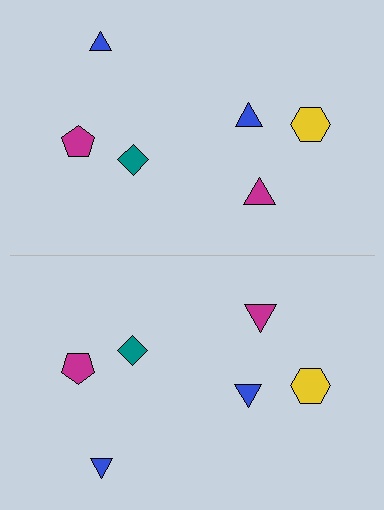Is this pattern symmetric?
Yes, this pattern has bilateral (reflection) symmetry.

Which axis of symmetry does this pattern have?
The pattern has a horizontal axis of symmetry running through the center of the image.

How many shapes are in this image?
There are 12 shapes in this image.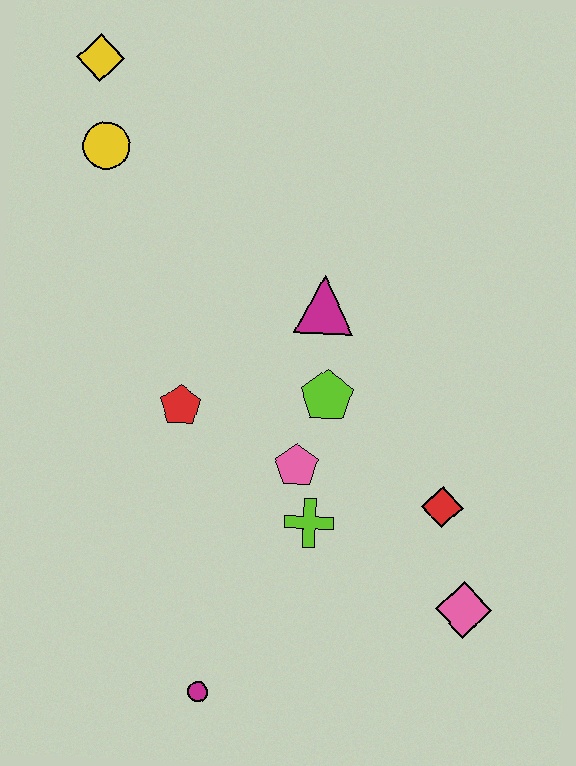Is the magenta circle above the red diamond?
No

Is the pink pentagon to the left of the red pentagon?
No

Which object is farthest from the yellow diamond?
The pink diamond is farthest from the yellow diamond.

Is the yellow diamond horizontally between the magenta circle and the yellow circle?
No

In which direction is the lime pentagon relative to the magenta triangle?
The lime pentagon is below the magenta triangle.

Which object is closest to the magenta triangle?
The lime pentagon is closest to the magenta triangle.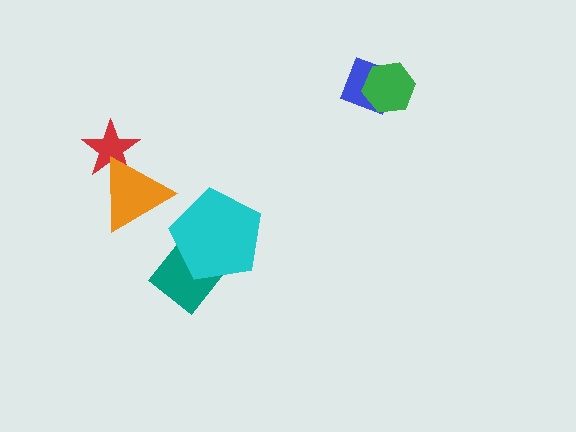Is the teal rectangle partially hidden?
Yes, it is partially covered by another shape.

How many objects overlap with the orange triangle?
1 object overlaps with the orange triangle.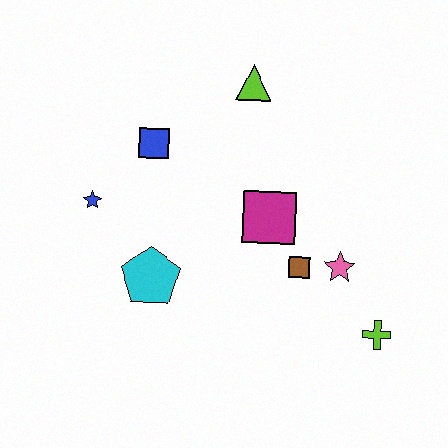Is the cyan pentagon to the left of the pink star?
Yes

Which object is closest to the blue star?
The blue square is closest to the blue star.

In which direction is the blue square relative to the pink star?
The blue square is to the left of the pink star.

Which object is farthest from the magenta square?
The blue star is farthest from the magenta square.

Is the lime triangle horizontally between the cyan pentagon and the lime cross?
Yes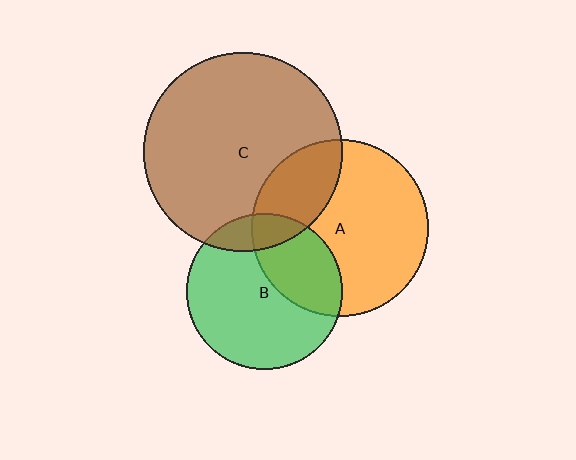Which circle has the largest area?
Circle C (brown).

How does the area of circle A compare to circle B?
Approximately 1.3 times.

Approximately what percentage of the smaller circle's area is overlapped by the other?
Approximately 35%.